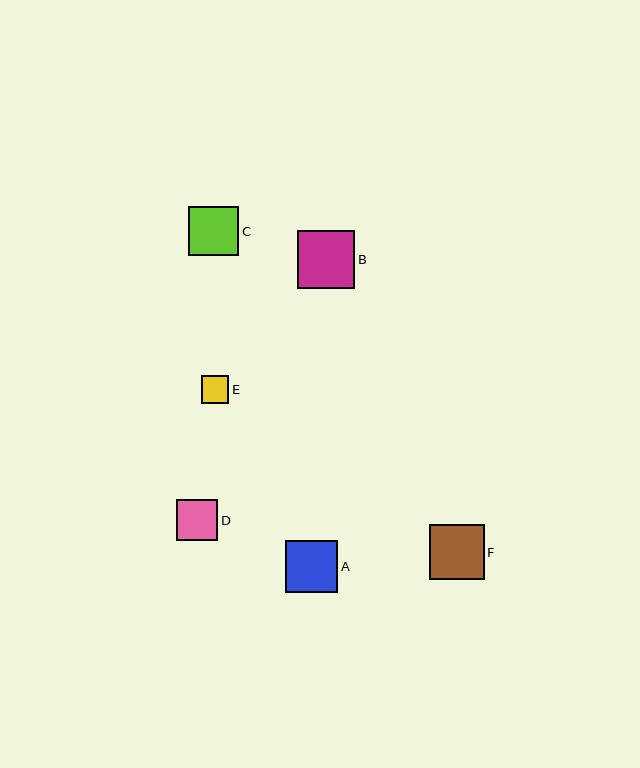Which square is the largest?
Square B is the largest with a size of approximately 57 pixels.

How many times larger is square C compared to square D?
Square C is approximately 1.2 times the size of square D.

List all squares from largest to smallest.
From largest to smallest: B, F, A, C, D, E.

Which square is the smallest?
Square E is the smallest with a size of approximately 27 pixels.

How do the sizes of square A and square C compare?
Square A and square C are approximately the same size.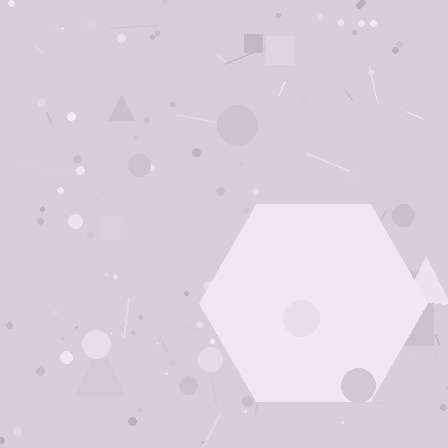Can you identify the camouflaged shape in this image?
The camouflaged shape is a hexagon.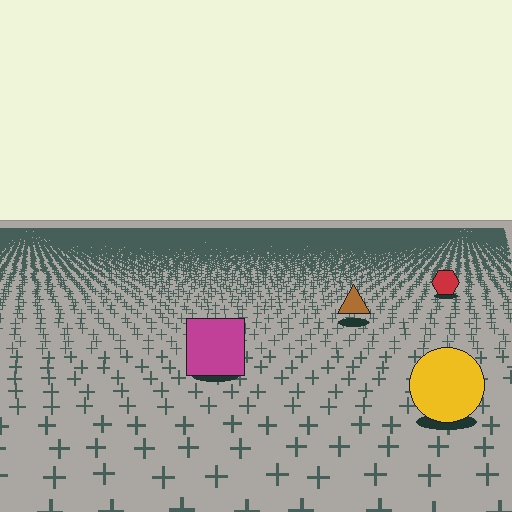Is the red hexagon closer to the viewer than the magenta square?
No. The magenta square is closer — you can tell from the texture gradient: the ground texture is coarser near it.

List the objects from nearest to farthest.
From nearest to farthest: the yellow circle, the magenta square, the brown triangle, the red hexagon.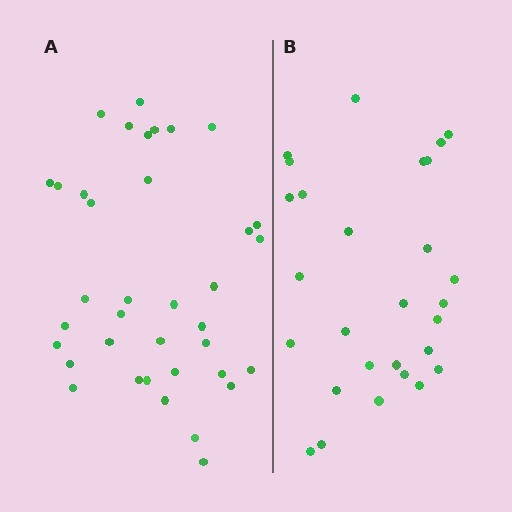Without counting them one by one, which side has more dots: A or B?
Region A (the left region) has more dots.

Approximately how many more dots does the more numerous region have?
Region A has roughly 8 or so more dots than region B.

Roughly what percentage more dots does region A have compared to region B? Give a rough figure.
About 30% more.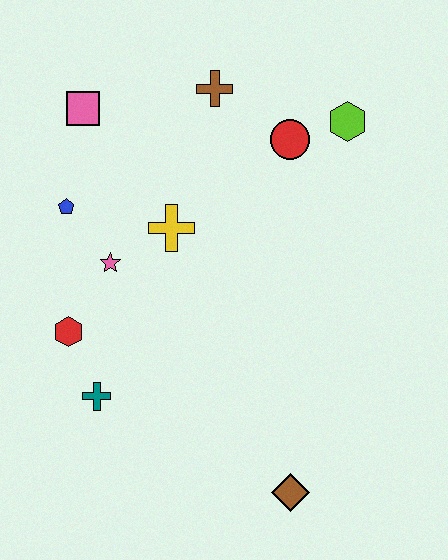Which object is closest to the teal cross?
The red hexagon is closest to the teal cross.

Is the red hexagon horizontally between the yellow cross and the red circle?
No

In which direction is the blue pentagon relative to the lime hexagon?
The blue pentagon is to the left of the lime hexagon.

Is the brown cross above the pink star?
Yes